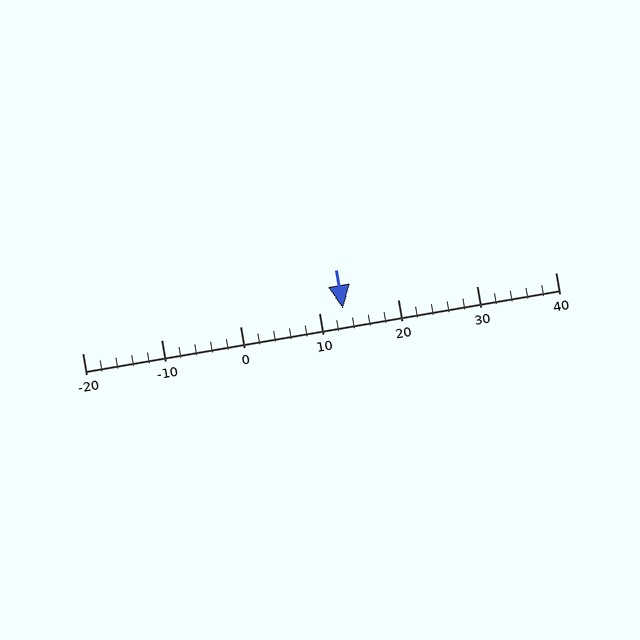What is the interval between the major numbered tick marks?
The major tick marks are spaced 10 units apart.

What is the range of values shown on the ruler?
The ruler shows values from -20 to 40.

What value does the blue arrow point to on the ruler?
The blue arrow points to approximately 13.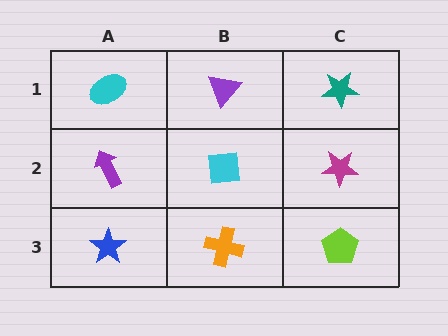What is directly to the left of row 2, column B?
A purple arrow.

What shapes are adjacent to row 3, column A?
A purple arrow (row 2, column A), an orange cross (row 3, column B).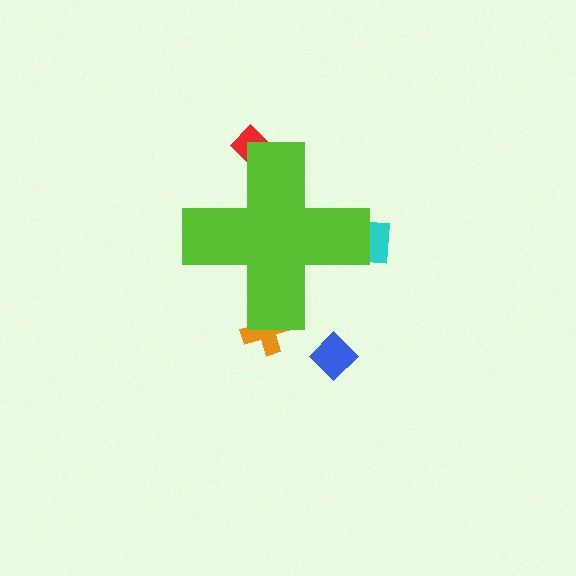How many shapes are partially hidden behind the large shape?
3 shapes are partially hidden.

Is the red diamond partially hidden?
Yes, the red diamond is partially hidden behind the lime cross.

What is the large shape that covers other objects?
A lime cross.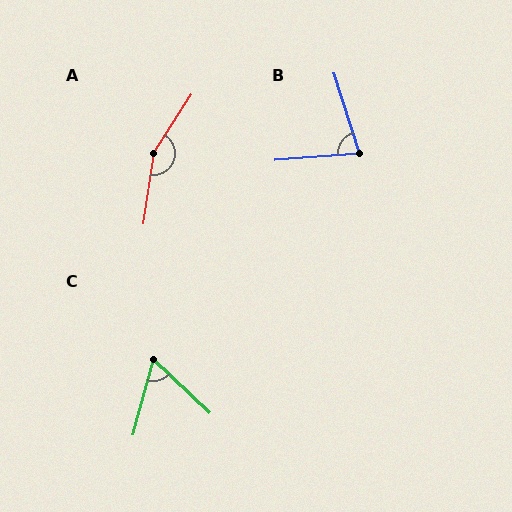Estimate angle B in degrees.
Approximately 77 degrees.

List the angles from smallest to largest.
C (62°), B (77°), A (156°).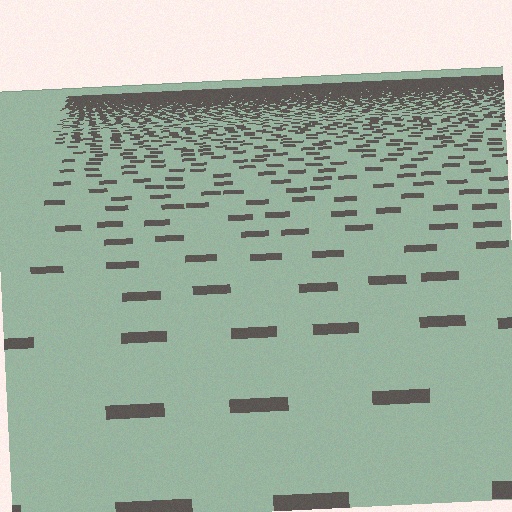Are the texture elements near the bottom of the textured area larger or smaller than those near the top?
Larger. Near the bottom, elements are closer to the viewer and appear at a bigger on-screen size.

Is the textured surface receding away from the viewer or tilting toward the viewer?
The surface is receding away from the viewer. Texture elements get smaller and denser toward the top.